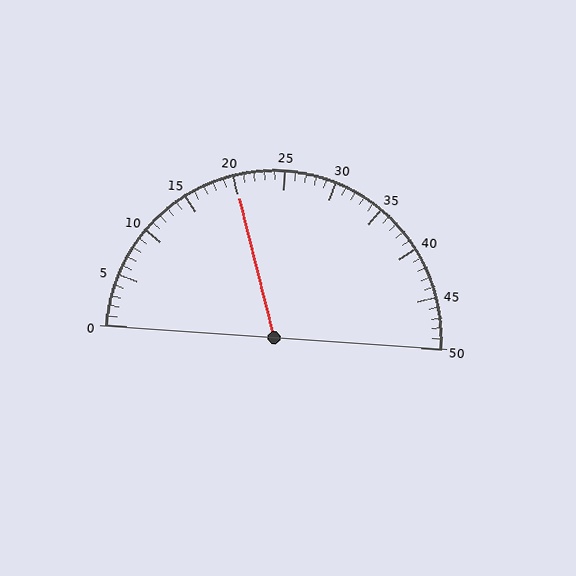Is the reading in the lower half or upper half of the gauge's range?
The reading is in the lower half of the range (0 to 50).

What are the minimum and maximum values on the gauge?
The gauge ranges from 0 to 50.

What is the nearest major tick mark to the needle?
The nearest major tick mark is 20.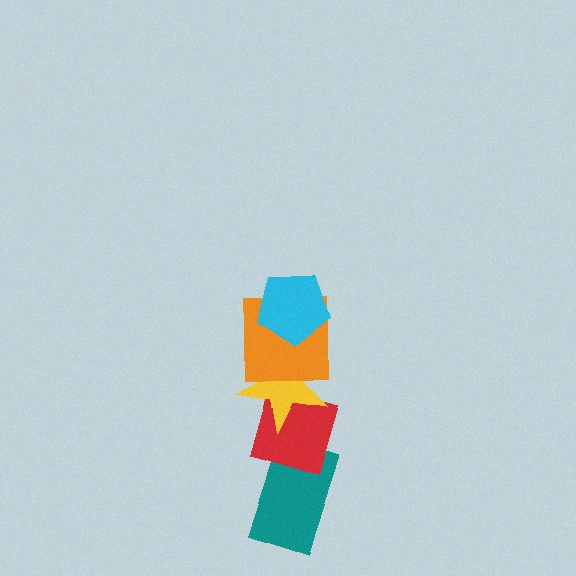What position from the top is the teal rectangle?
The teal rectangle is 5th from the top.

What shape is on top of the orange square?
The cyan pentagon is on top of the orange square.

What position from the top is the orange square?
The orange square is 2nd from the top.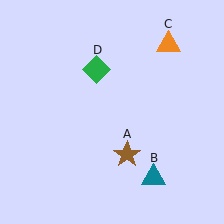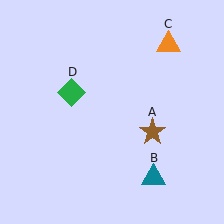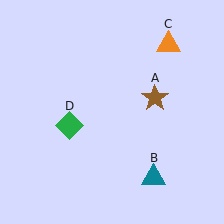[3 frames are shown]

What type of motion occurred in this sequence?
The brown star (object A), green diamond (object D) rotated counterclockwise around the center of the scene.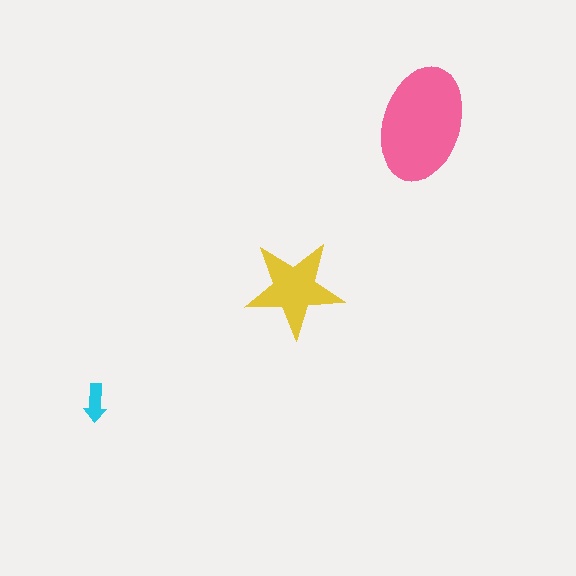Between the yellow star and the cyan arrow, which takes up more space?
The yellow star.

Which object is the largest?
The pink ellipse.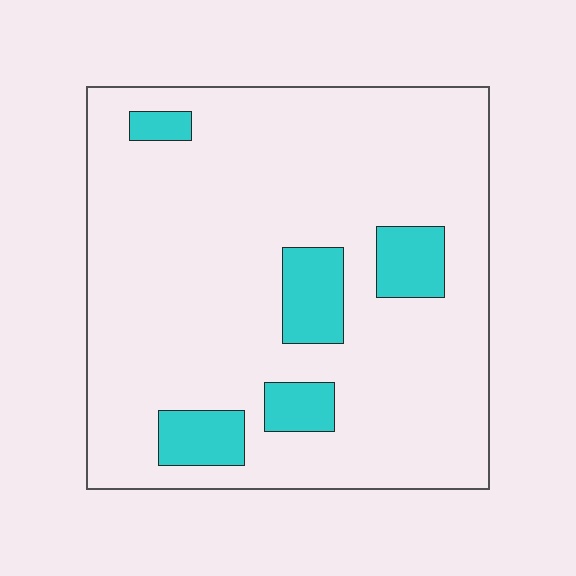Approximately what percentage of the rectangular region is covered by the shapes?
Approximately 15%.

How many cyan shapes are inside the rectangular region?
5.